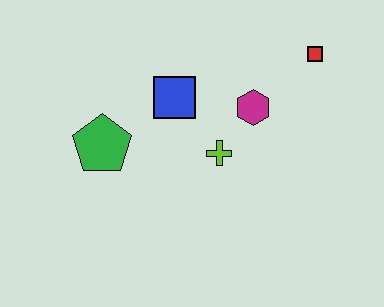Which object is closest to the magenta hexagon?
The lime cross is closest to the magenta hexagon.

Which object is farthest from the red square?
The green pentagon is farthest from the red square.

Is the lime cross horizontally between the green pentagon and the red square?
Yes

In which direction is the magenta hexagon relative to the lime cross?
The magenta hexagon is above the lime cross.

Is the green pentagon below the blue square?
Yes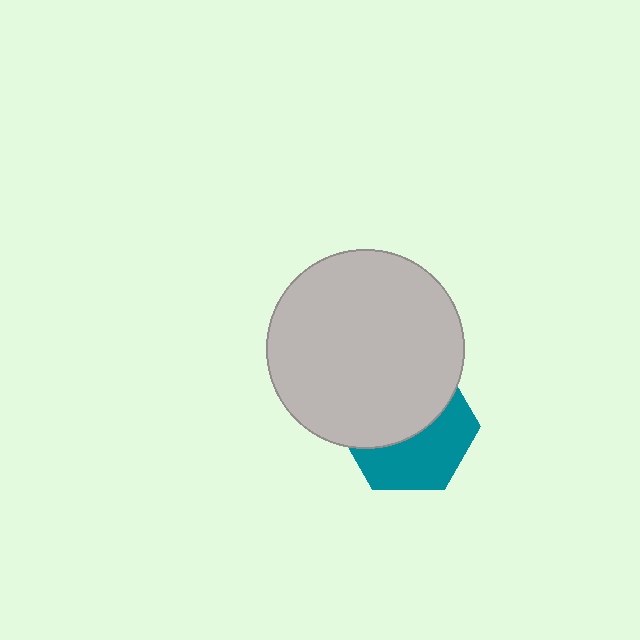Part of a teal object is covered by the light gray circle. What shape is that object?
It is a hexagon.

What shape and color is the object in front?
The object in front is a light gray circle.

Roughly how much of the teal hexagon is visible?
About half of it is visible (roughly 46%).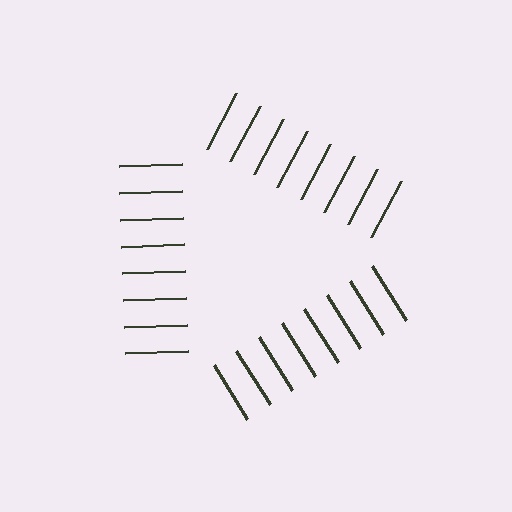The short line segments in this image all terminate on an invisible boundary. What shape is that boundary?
An illusory triangle — the line segments terminate on its edges but no continuous stroke is drawn.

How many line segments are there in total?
24 — 8 along each of the 3 edges.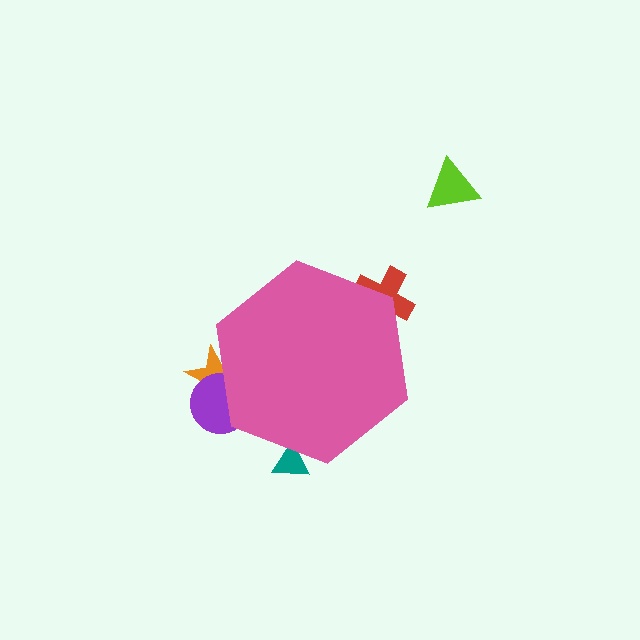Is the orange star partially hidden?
Yes, the orange star is partially hidden behind the pink hexagon.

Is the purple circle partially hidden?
Yes, the purple circle is partially hidden behind the pink hexagon.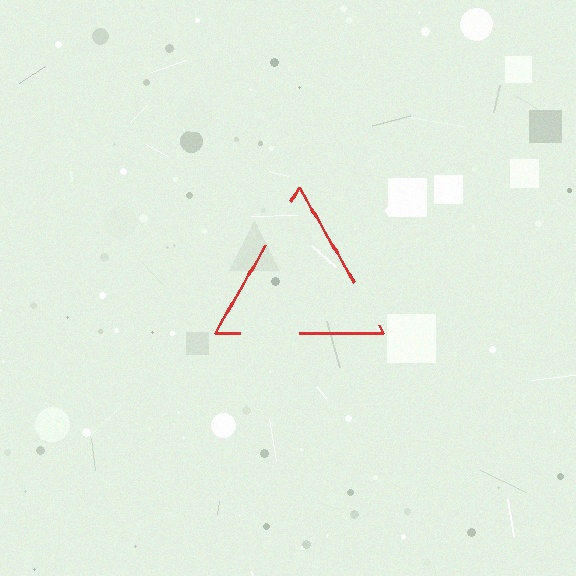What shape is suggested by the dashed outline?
The dashed outline suggests a triangle.